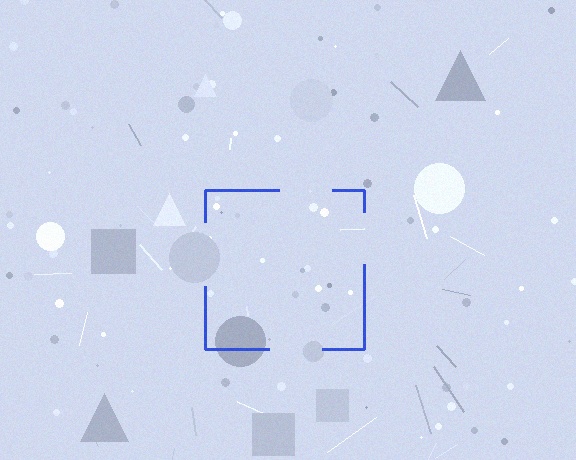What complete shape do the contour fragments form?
The contour fragments form a square.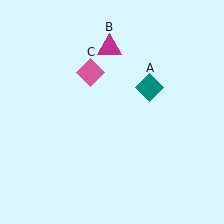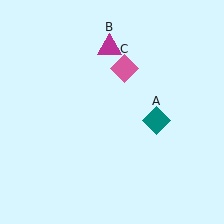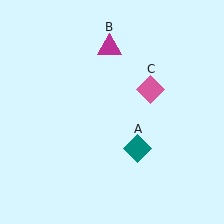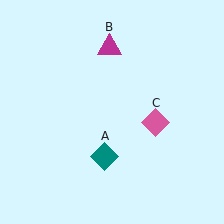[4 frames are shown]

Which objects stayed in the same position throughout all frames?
Magenta triangle (object B) remained stationary.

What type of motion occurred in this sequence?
The teal diamond (object A), pink diamond (object C) rotated clockwise around the center of the scene.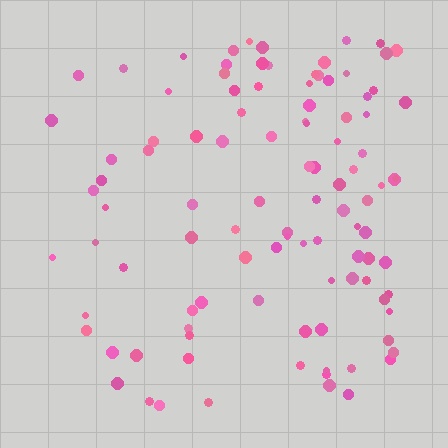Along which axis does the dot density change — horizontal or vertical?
Horizontal.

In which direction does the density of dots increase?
From left to right, with the right side densest.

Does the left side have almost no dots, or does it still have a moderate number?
Still a moderate number, just noticeably fewer than the right.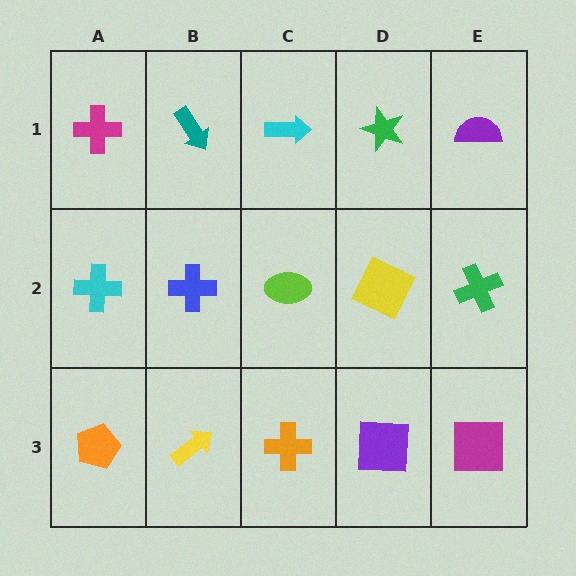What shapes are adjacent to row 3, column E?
A green cross (row 2, column E), a purple square (row 3, column D).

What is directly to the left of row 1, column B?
A magenta cross.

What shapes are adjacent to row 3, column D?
A yellow square (row 2, column D), an orange cross (row 3, column C), a magenta square (row 3, column E).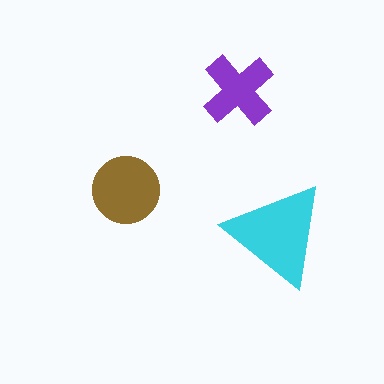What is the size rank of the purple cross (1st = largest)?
3rd.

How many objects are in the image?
There are 3 objects in the image.